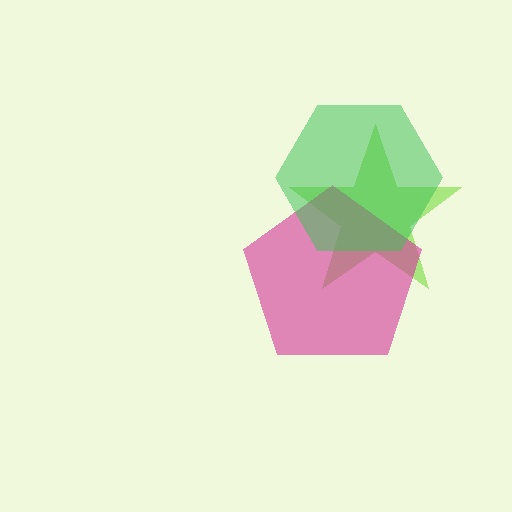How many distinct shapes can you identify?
There are 3 distinct shapes: a lime star, a magenta pentagon, a green hexagon.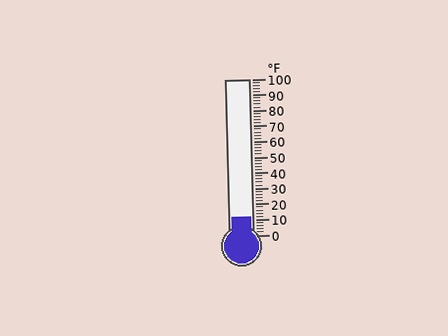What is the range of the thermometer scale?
The thermometer scale ranges from 0°F to 100°F.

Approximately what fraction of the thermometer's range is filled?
The thermometer is filled to approximately 10% of its range.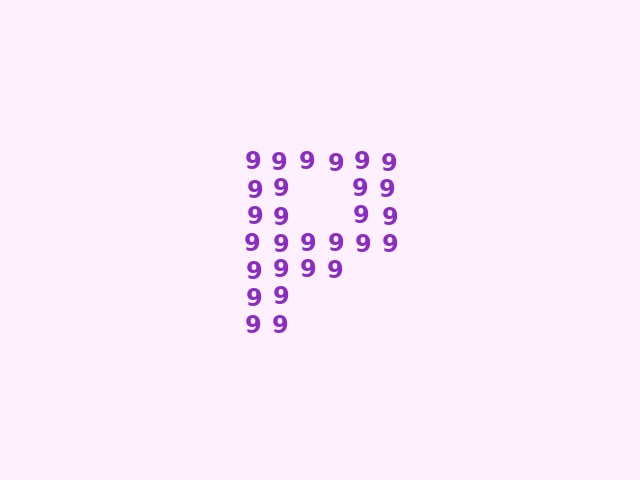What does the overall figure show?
The overall figure shows the letter P.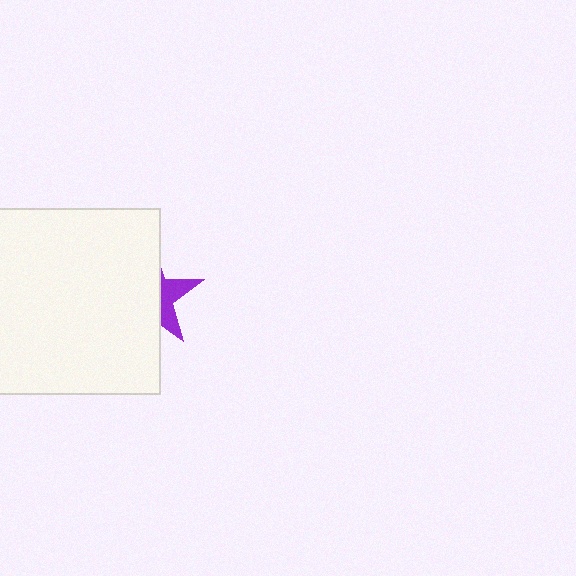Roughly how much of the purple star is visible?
A small part of it is visible (roughly 31%).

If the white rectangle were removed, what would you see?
You would see the complete purple star.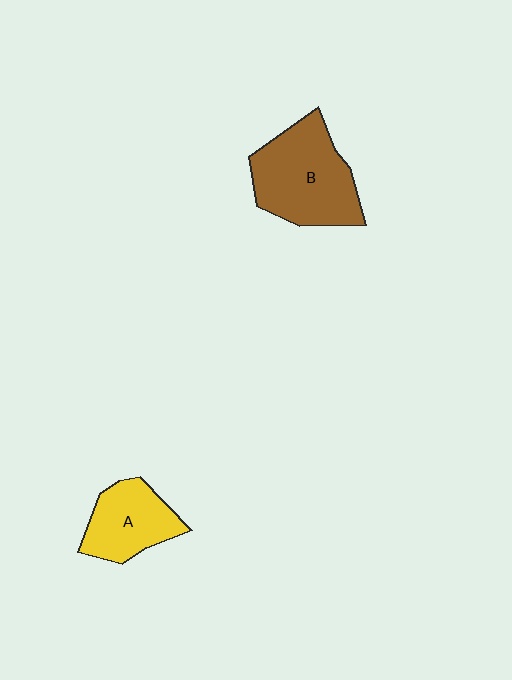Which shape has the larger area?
Shape B (brown).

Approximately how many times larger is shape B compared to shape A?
Approximately 1.6 times.